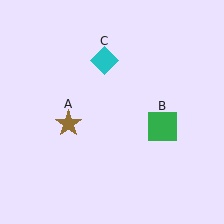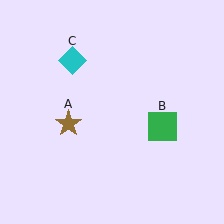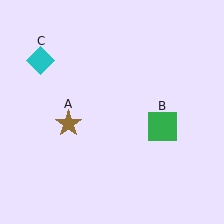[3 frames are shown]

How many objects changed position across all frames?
1 object changed position: cyan diamond (object C).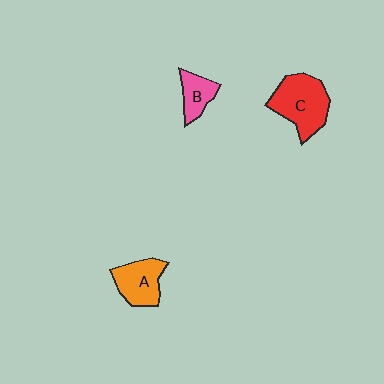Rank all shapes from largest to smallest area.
From largest to smallest: C (red), A (orange), B (pink).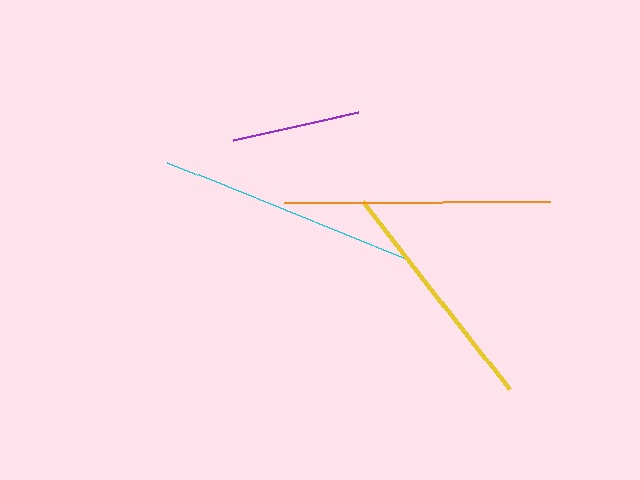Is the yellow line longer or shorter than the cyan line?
The cyan line is longer than the yellow line.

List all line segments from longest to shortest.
From longest to shortest: orange, cyan, yellow, purple.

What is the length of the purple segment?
The purple segment is approximately 129 pixels long.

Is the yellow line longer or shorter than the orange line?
The orange line is longer than the yellow line.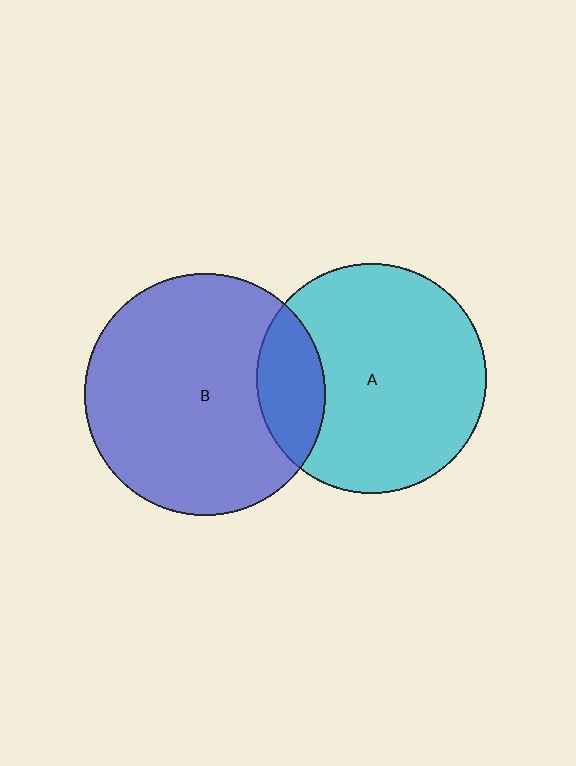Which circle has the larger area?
Circle B (blue).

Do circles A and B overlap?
Yes.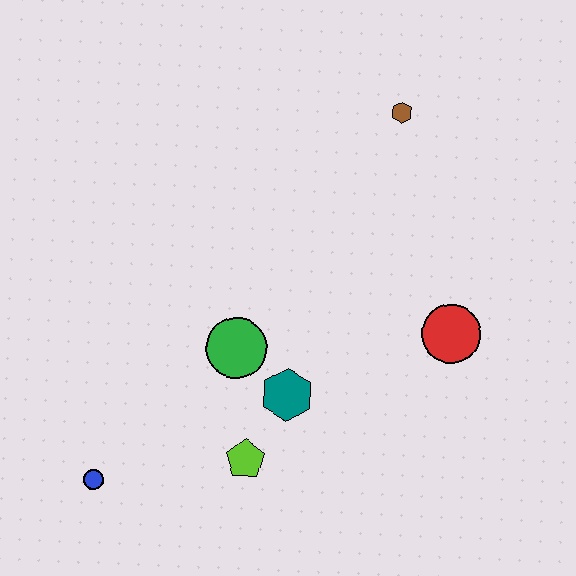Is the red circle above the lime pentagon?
Yes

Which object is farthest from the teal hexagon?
The brown hexagon is farthest from the teal hexagon.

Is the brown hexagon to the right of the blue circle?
Yes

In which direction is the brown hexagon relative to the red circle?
The brown hexagon is above the red circle.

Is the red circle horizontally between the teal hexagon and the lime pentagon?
No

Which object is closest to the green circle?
The teal hexagon is closest to the green circle.